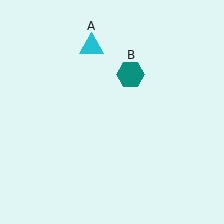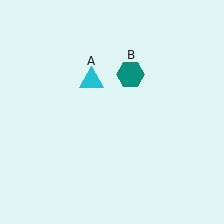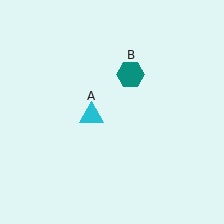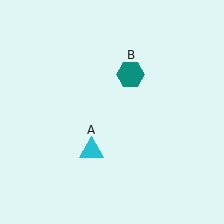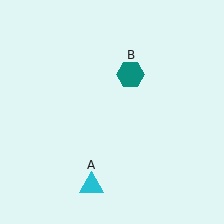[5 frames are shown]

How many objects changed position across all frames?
1 object changed position: cyan triangle (object A).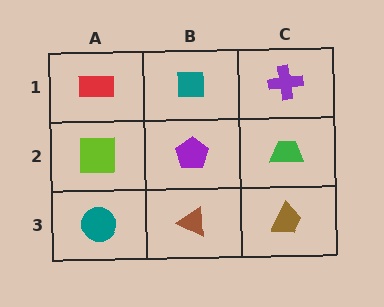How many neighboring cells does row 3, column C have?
2.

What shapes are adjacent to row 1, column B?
A purple pentagon (row 2, column B), a red rectangle (row 1, column A), a purple cross (row 1, column C).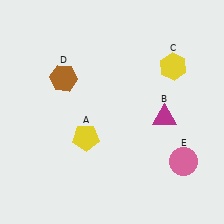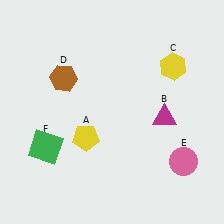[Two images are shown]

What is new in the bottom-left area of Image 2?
A green square (F) was added in the bottom-left area of Image 2.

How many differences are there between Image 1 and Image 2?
There is 1 difference between the two images.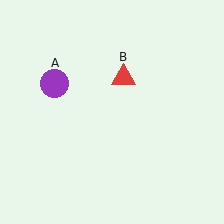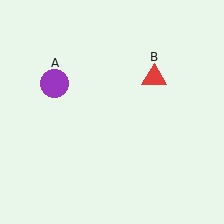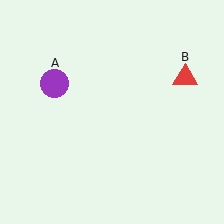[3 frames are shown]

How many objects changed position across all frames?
1 object changed position: red triangle (object B).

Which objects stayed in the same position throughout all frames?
Purple circle (object A) remained stationary.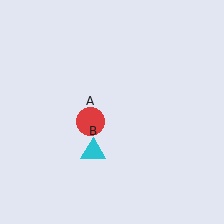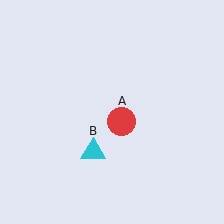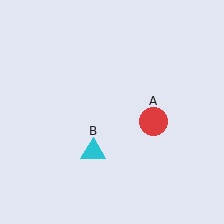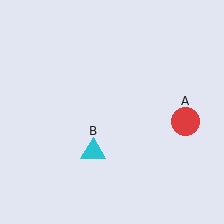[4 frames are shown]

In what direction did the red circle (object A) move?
The red circle (object A) moved right.